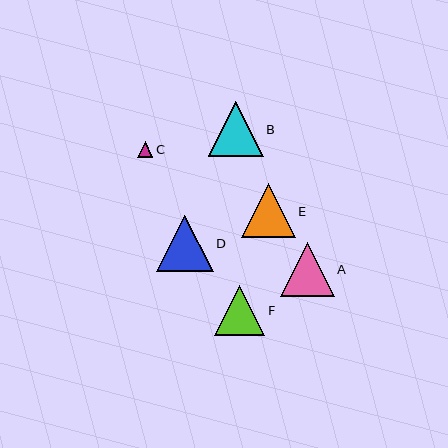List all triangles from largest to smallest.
From largest to smallest: D, B, A, E, F, C.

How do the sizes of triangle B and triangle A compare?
Triangle B and triangle A are approximately the same size.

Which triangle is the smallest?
Triangle C is the smallest with a size of approximately 15 pixels.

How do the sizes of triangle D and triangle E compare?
Triangle D and triangle E are approximately the same size.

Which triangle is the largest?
Triangle D is the largest with a size of approximately 57 pixels.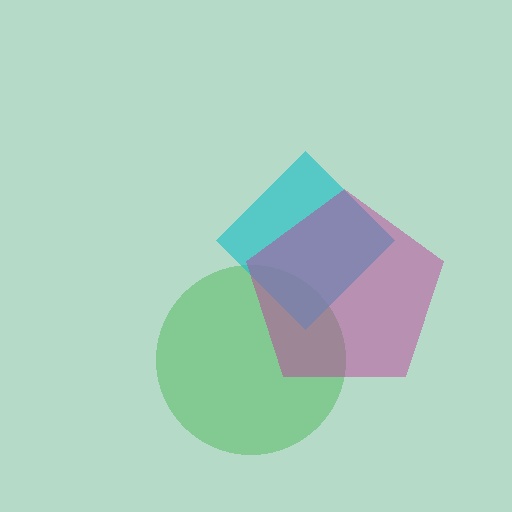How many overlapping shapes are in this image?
There are 3 overlapping shapes in the image.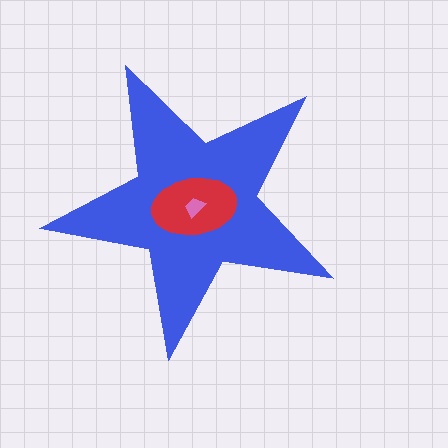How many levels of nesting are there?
3.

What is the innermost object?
The pink trapezoid.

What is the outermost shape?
The blue star.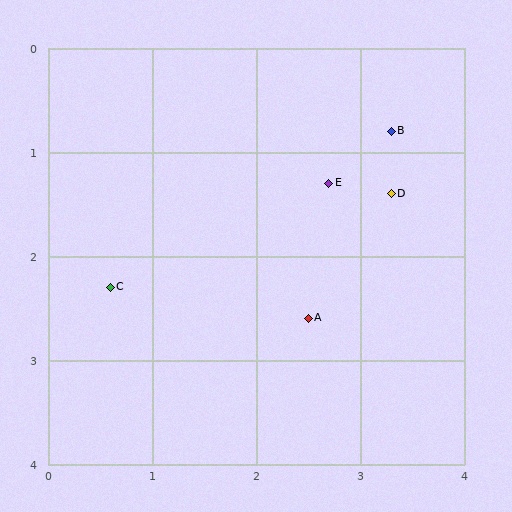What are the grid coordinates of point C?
Point C is at approximately (0.6, 2.3).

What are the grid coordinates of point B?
Point B is at approximately (3.3, 0.8).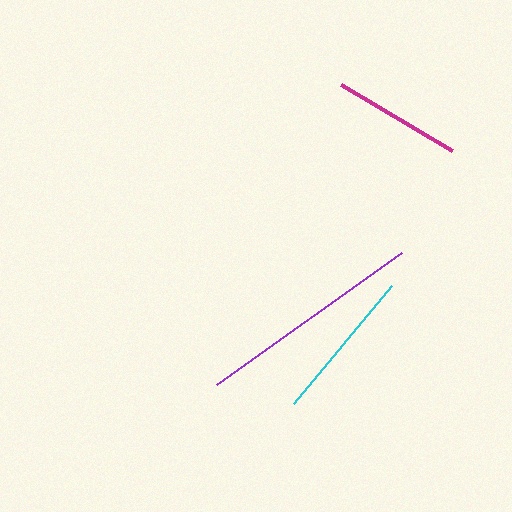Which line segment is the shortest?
The magenta line is the shortest at approximately 129 pixels.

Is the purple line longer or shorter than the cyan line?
The purple line is longer than the cyan line.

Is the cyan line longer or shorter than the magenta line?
The cyan line is longer than the magenta line.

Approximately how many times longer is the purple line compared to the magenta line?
The purple line is approximately 1.8 times the length of the magenta line.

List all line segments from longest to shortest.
From longest to shortest: purple, cyan, magenta.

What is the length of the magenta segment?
The magenta segment is approximately 129 pixels long.